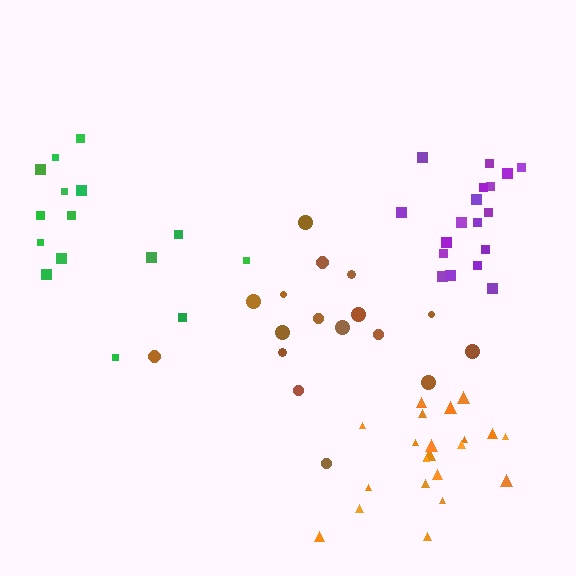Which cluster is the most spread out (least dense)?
Brown.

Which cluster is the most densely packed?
Purple.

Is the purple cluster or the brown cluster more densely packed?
Purple.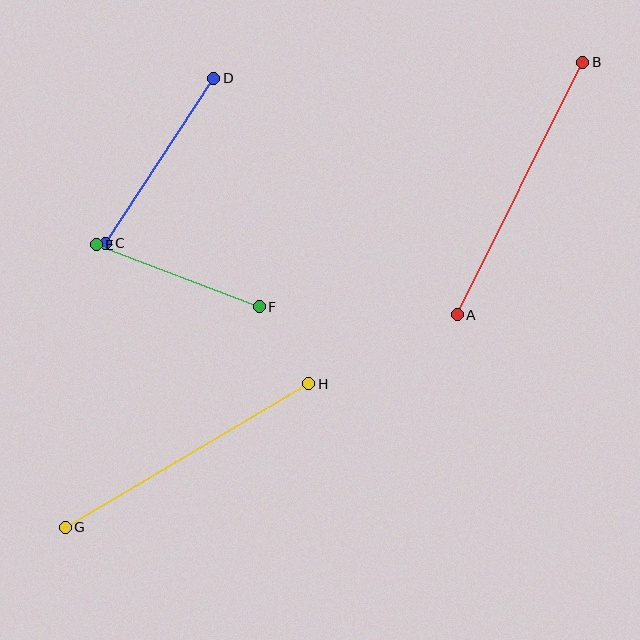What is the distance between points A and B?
The distance is approximately 282 pixels.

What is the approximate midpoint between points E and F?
The midpoint is at approximately (178, 276) pixels.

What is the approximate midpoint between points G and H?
The midpoint is at approximately (187, 456) pixels.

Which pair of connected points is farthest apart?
Points G and H are farthest apart.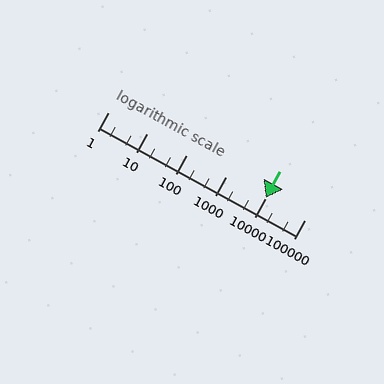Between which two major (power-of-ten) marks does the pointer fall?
The pointer is between 10000 and 100000.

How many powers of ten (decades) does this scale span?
The scale spans 5 decades, from 1 to 100000.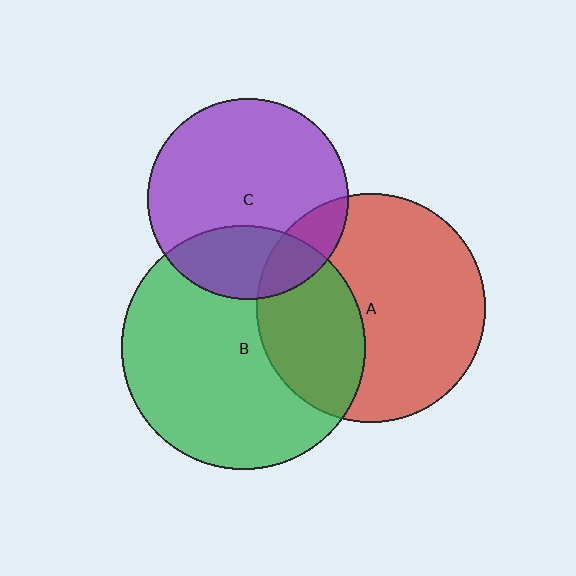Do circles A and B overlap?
Yes.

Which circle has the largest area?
Circle B (green).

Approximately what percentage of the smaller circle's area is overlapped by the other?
Approximately 35%.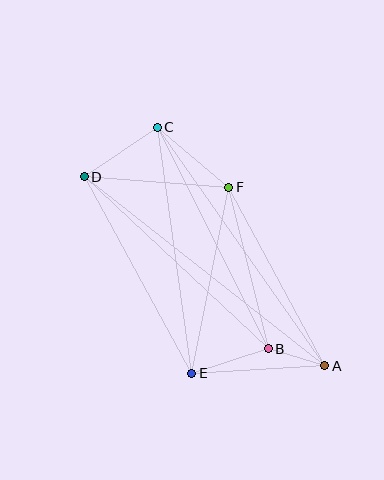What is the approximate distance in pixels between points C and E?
The distance between C and E is approximately 248 pixels.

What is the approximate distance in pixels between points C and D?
The distance between C and D is approximately 88 pixels.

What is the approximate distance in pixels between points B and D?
The distance between B and D is approximately 252 pixels.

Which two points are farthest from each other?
Points A and D are farthest from each other.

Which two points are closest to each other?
Points A and B are closest to each other.